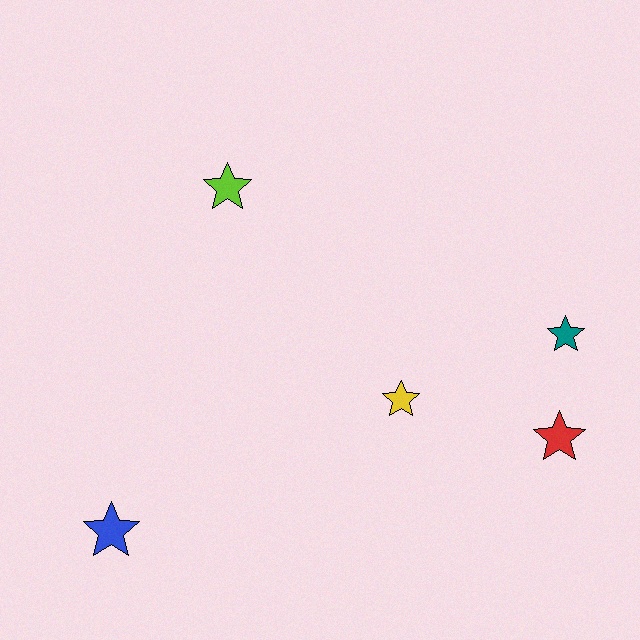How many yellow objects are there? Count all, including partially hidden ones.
There is 1 yellow object.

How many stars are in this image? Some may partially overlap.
There are 5 stars.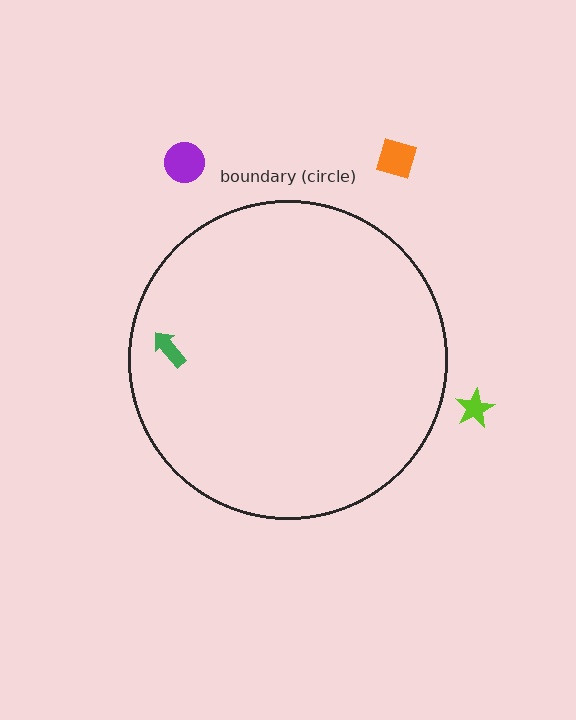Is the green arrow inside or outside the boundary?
Inside.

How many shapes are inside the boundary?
1 inside, 3 outside.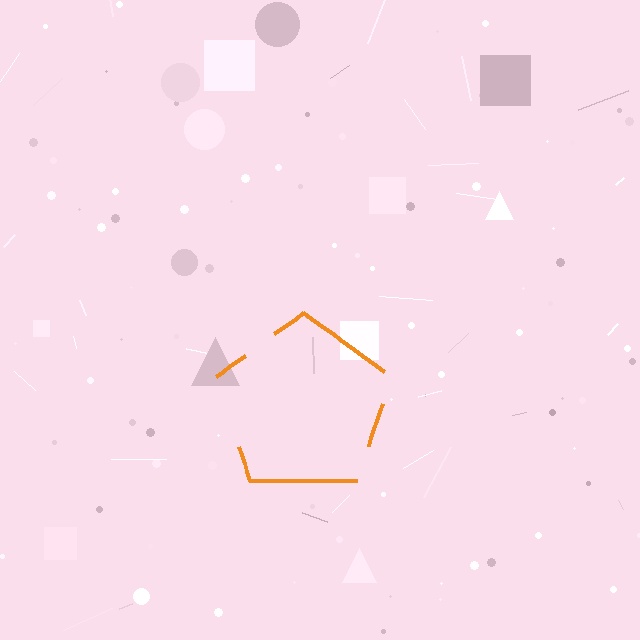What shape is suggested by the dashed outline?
The dashed outline suggests a pentagon.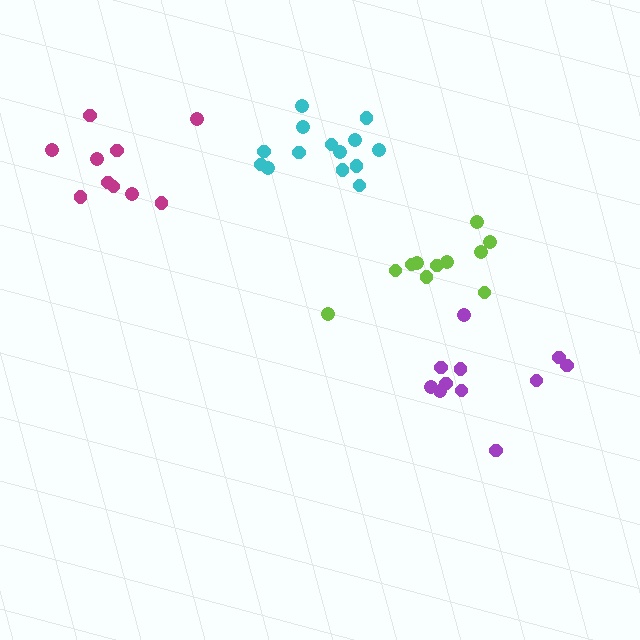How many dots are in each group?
Group 1: 11 dots, Group 2: 11 dots, Group 3: 14 dots, Group 4: 10 dots (46 total).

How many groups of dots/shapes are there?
There are 4 groups.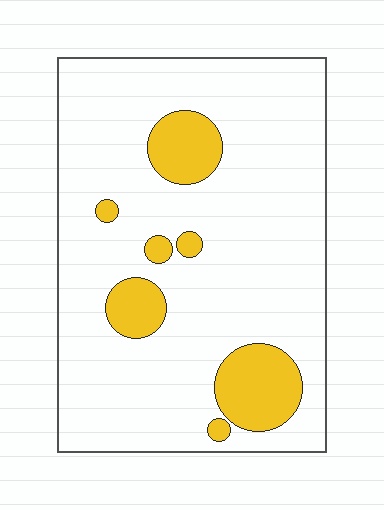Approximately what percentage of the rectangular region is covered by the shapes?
Approximately 15%.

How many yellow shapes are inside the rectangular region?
7.